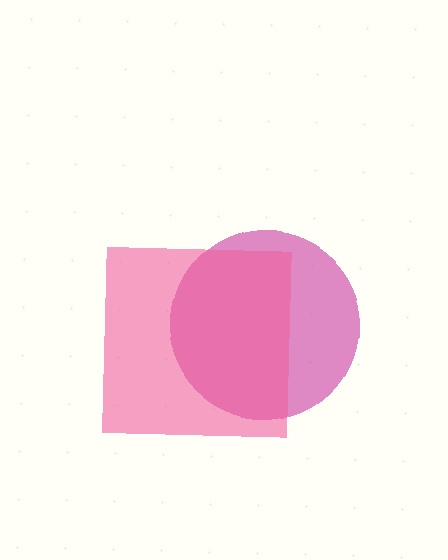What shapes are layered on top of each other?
The layered shapes are: a magenta circle, a pink square.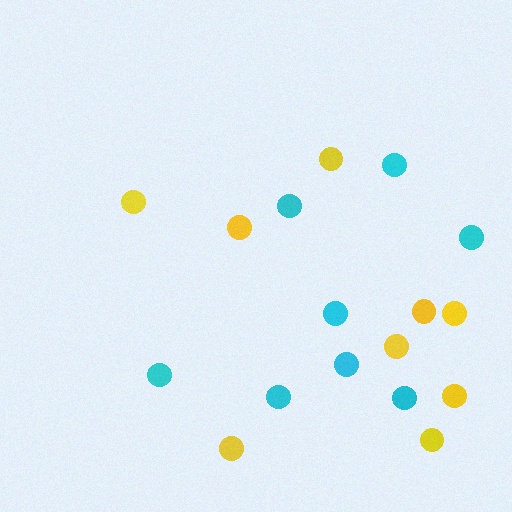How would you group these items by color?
There are 2 groups: one group of cyan circles (8) and one group of yellow circles (9).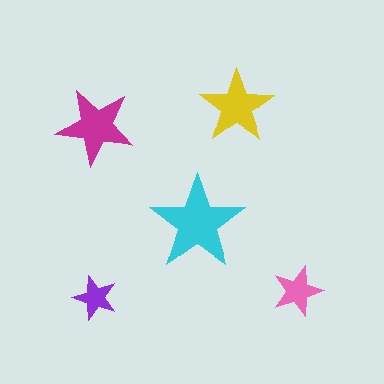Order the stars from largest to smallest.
the cyan one, the magenta one, the yellow one, the pink one, the purple one.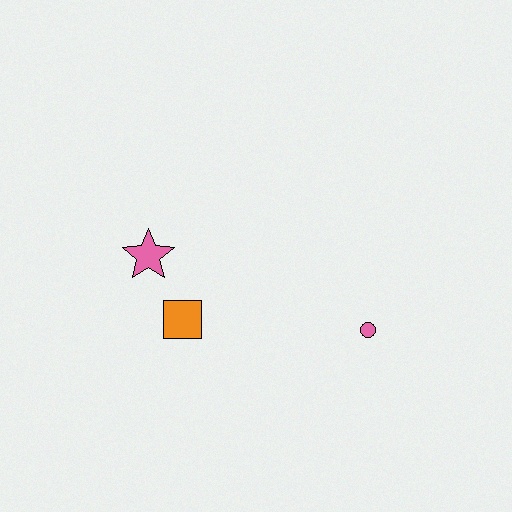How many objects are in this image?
There are 3 objects.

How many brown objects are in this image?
There are no brown objects.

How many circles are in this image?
There is 1 circle.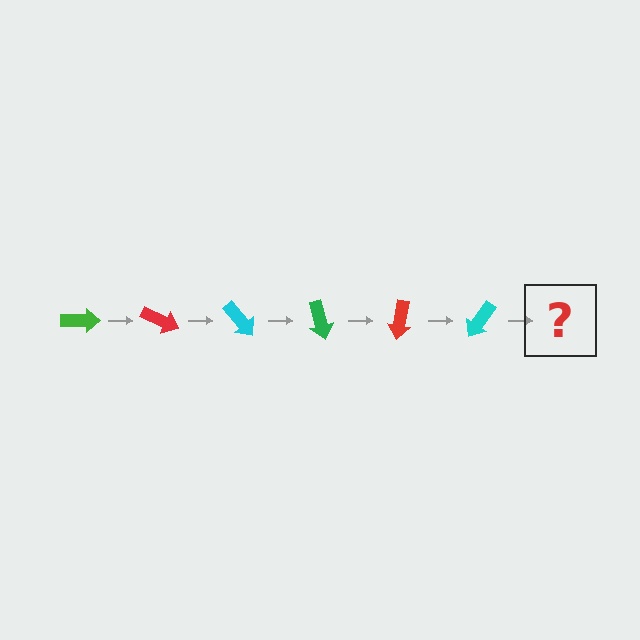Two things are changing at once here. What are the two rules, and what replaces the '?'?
The two rules are that it rotates 25 degrees each step and the color cycles through green, red, and cyan. The '?' should be a green arrow, rotated 150 degrees from the start.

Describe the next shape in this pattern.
It should be a green arrow, rotated 150 degrees from the start.